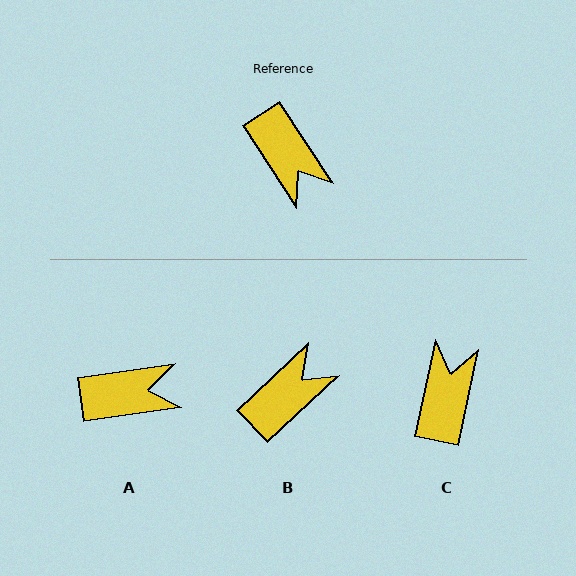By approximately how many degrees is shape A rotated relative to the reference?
Approximately 65 degrees counter-clockwise.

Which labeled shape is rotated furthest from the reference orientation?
C, about 135 degrees away.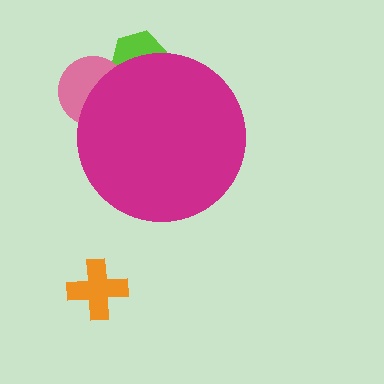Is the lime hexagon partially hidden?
Yes, the lime hexagon is partially hidden behind the magenta circle.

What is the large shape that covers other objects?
A magenta circle.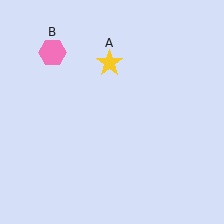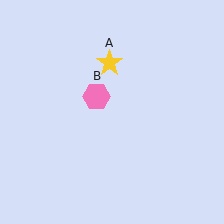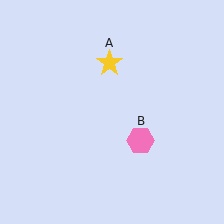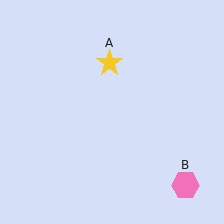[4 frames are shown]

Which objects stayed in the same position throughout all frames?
Yellow star (object A) remained stationary.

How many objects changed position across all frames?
1 object changed position: pink hexagon (object B).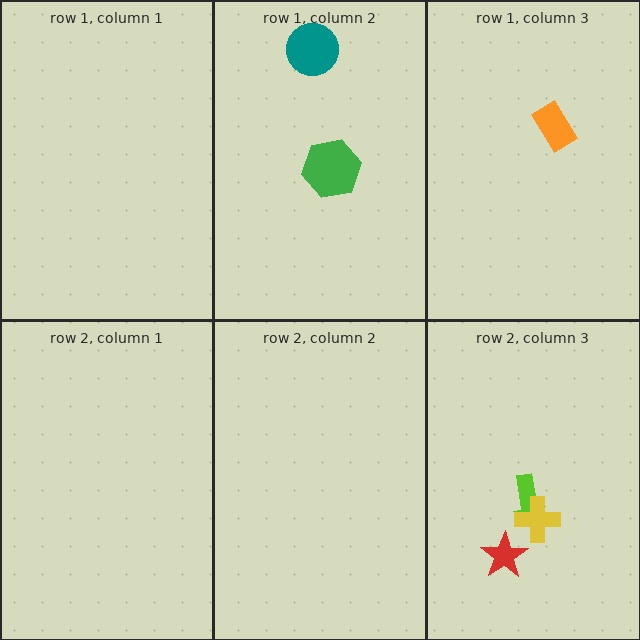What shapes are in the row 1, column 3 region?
The orange rectangle.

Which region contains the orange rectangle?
The row 1, column 3 region.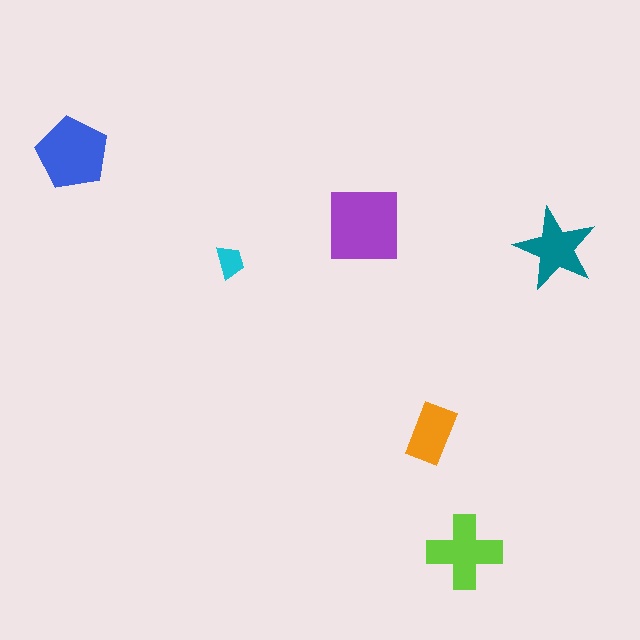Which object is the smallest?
The cyan trapezoid.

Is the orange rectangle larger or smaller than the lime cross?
Smaller.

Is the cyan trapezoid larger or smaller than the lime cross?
Smaller.